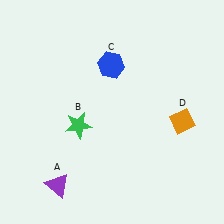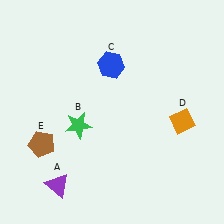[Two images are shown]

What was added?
A brown pentagon (E) was added in Image 2.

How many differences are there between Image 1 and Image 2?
There is 1 difference between the two images.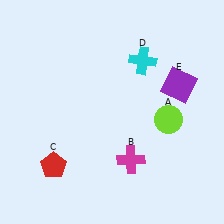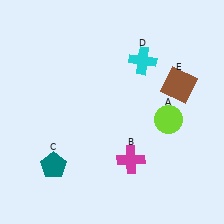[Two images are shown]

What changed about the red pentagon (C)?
In Image 1, C is red. In Image 2, it changed to teal.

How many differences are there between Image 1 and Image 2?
There are 2 differences between the two images.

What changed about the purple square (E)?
In Image 1, E is purple. In Image 2, it changed to brown.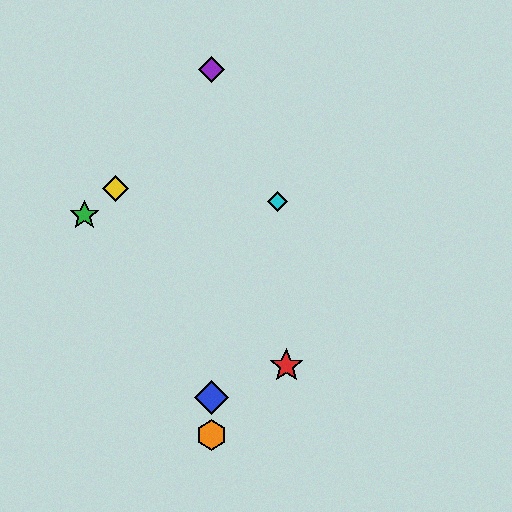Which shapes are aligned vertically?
The blue diamond, the purple diamond, the orange hexagon are aligned vertically.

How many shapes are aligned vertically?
3 shapes (the blue diamond, the purple diamond, the orange hexagon) are aligned vertically.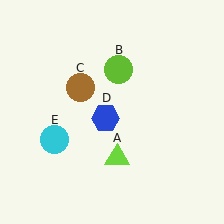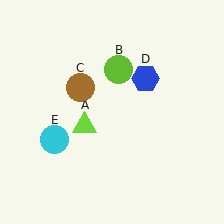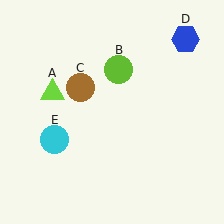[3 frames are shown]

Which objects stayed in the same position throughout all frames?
Lime circle (object B) and brown circle (object C) and cyan circle (object E) remained stationary.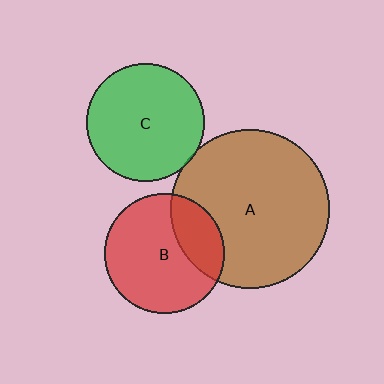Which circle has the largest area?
Circle A (brown).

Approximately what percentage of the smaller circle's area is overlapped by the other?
Approximately 25%.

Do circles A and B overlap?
Yes.